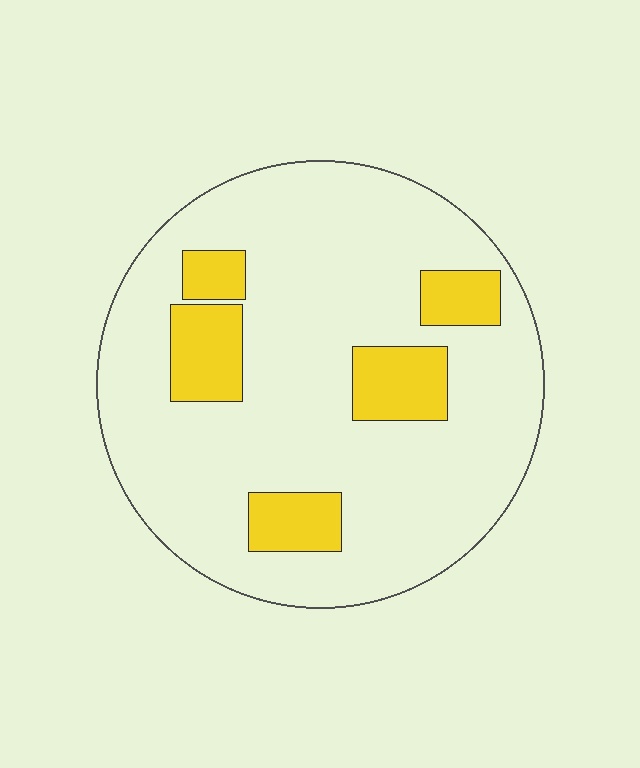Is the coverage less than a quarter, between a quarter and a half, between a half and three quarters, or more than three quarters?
Less than a quarter.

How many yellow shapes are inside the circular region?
5.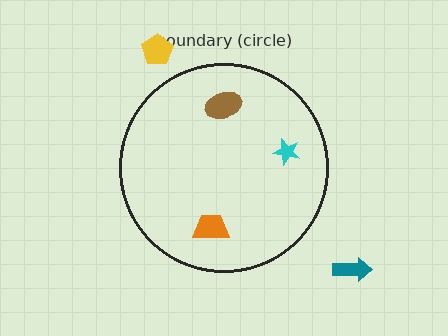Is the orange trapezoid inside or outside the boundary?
Inside.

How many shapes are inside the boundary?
3 inside, 2 outside.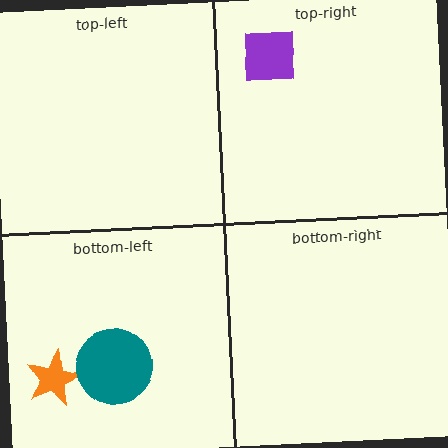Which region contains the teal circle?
The bottom-left region.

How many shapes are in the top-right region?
1.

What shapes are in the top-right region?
The purple square.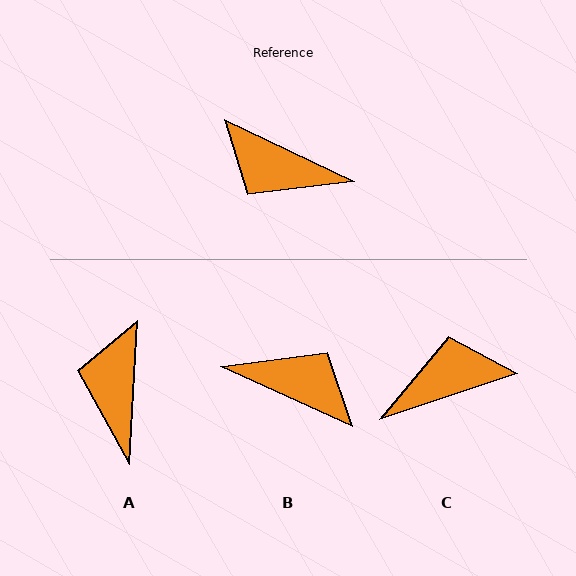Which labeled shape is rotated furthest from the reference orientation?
B, about 179 degrees away.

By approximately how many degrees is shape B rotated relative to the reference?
Approximately 179 degrees clockwise.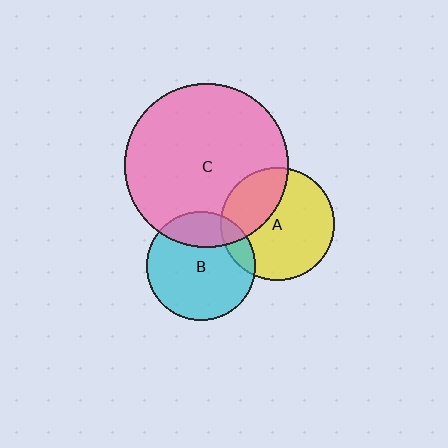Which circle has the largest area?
Circle C (pink).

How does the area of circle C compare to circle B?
Approximately 2.3 times.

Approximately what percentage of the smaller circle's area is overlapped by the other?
Approximately 35%.